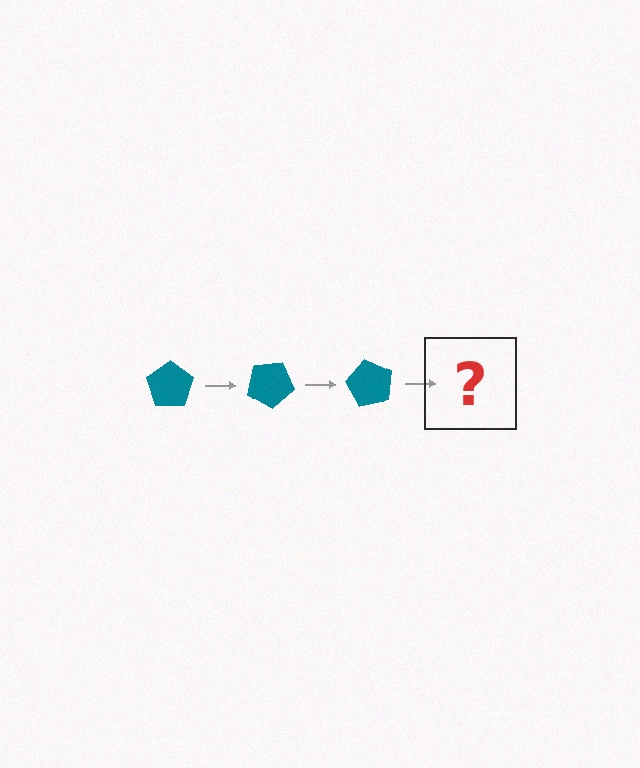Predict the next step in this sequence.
The next step is a teal pentagon rotated 90 degrees.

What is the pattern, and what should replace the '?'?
The pattern is that the pentagon rotates 30 degrees each step. The '?' should be a teal pentagon rotated 90 degrees.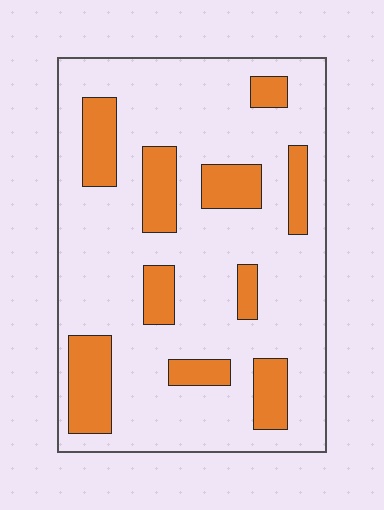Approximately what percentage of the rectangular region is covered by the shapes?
Approximately 20%.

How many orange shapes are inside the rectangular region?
10.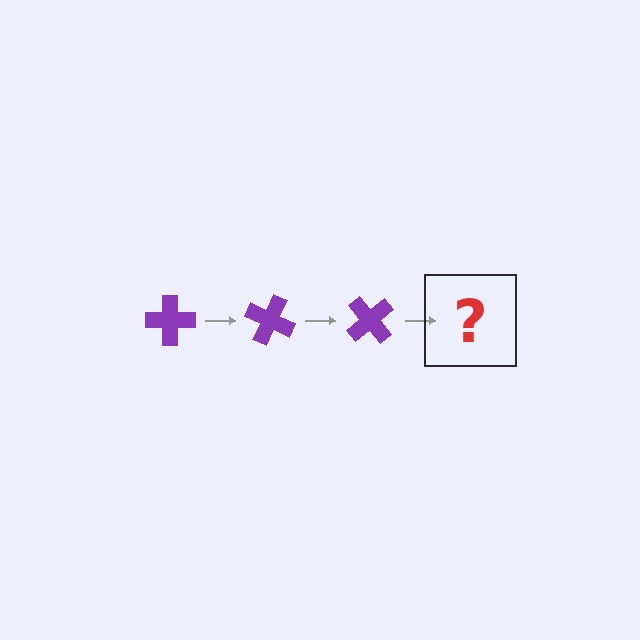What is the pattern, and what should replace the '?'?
The pattern is that the cross rotates 25 degrees each step. The '?' should be a purple cross rotated 75 degrees.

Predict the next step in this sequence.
The next step is a purple cross rotated 75 degrees.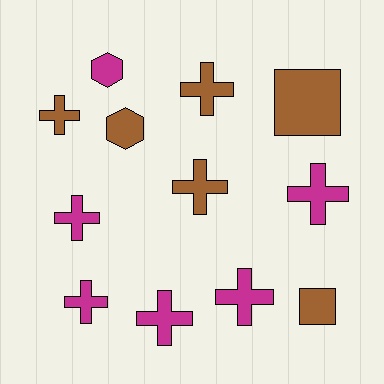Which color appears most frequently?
Brown, with 6 objects.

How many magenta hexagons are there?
There is 1 magenta hexagon.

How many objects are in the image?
There are 12 objects.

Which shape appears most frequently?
Cross, with 8 objects.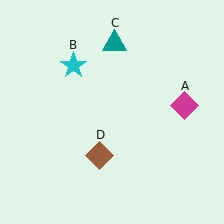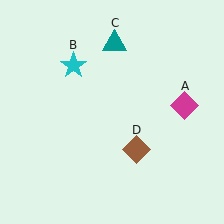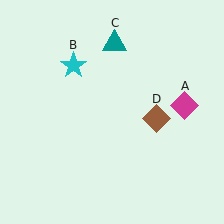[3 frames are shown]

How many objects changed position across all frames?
1 object changed position: brown diamond (object D).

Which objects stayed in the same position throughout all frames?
Magenta diamond (object A) and cyan star (object B) and teal triangle (object C) remained stationary.